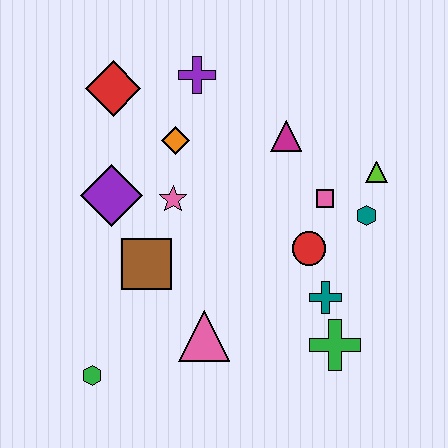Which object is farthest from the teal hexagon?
The green hexagon is farthest from the teal hexagon.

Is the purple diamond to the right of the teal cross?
No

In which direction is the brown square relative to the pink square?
The brown square is to the left of the pink square.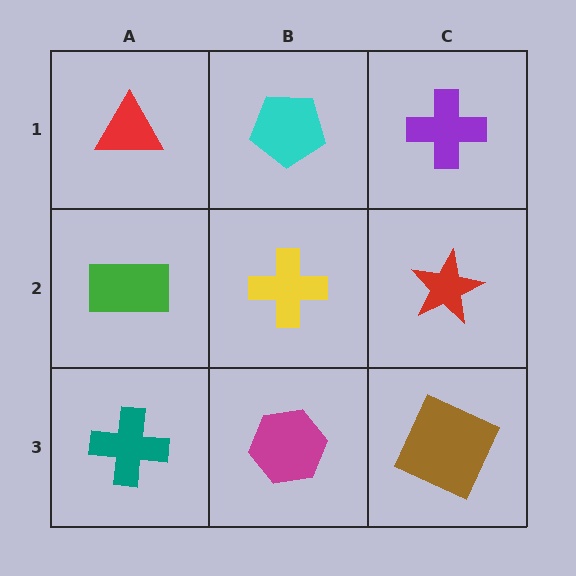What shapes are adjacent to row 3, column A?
A green rectangle (row 2, column A), a magenta hexagon (row 3, column B).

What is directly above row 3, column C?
A red star.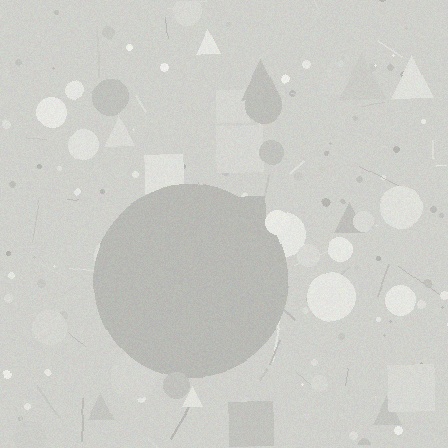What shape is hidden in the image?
A circle is hidden in the image.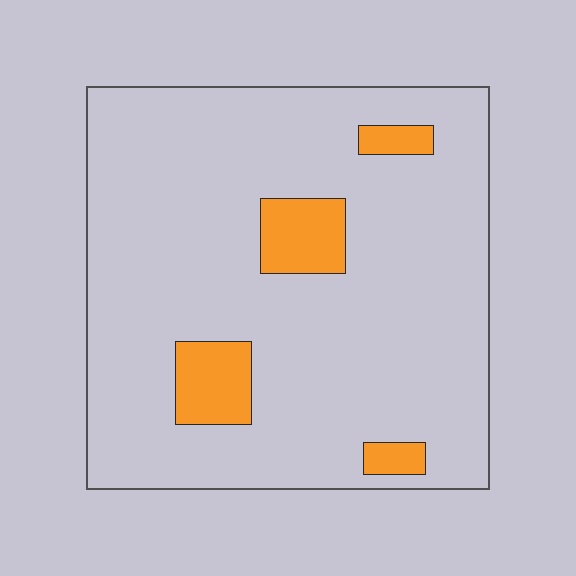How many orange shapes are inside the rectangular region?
4.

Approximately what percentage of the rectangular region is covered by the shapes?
Approximately 10%.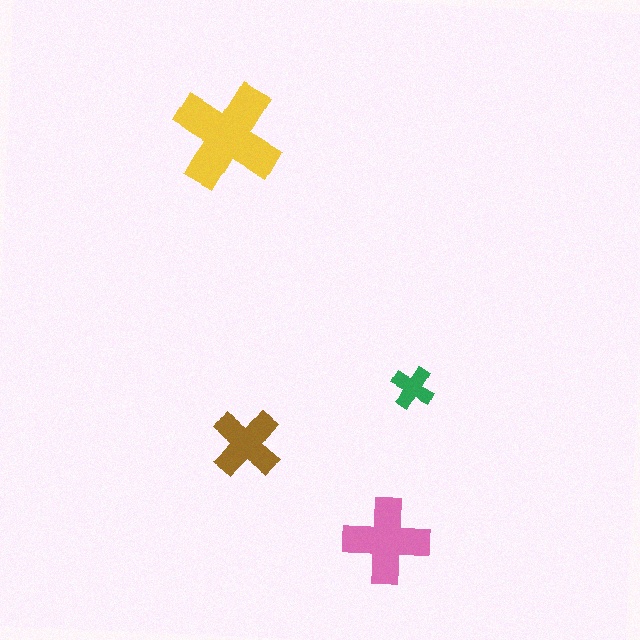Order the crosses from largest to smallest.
the yellow one, the pink one, the brown one, the green one.